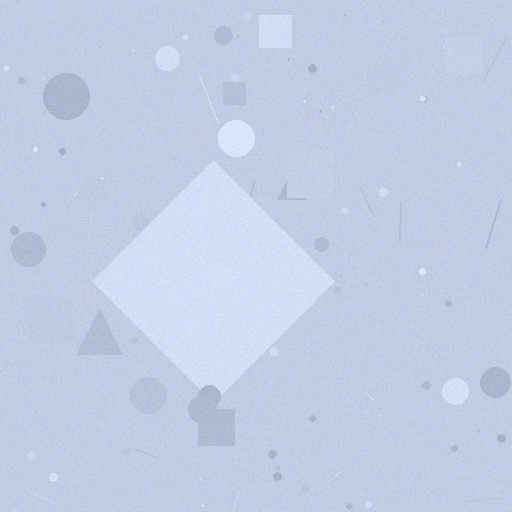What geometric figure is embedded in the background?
A diamond is embedded in the background.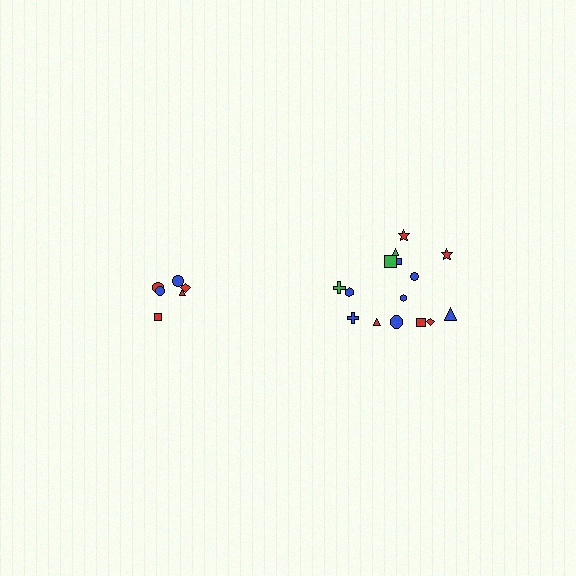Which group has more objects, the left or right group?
The right group.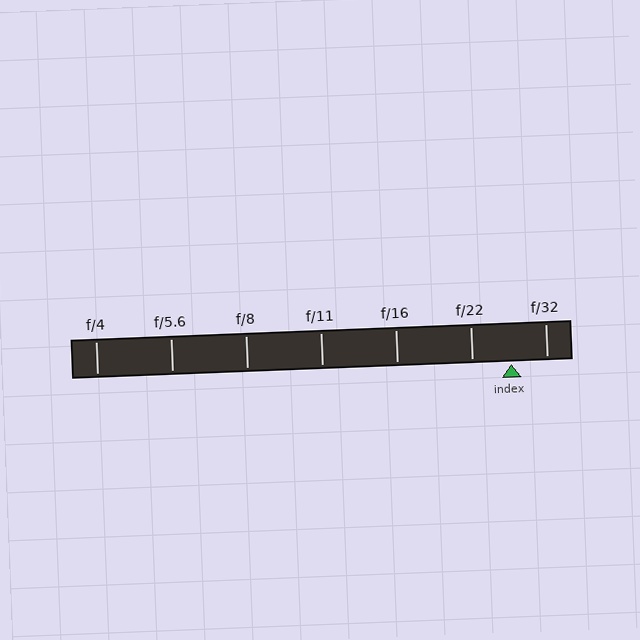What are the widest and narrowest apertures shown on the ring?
The widest aperture shown is f/4 and the narrowest is f/32.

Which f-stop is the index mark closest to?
The index mark is closest to f/32.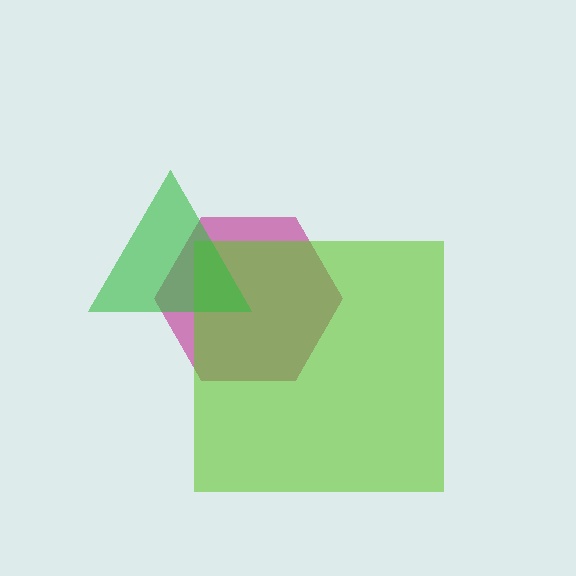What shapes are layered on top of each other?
The layered shapes are: a magenta hexagon, a lime square, a green triangle.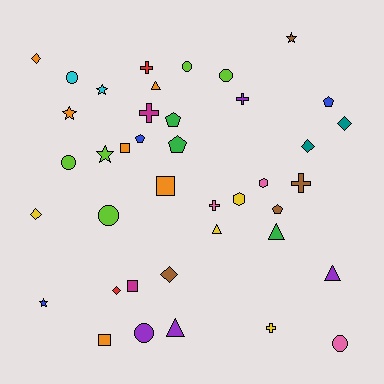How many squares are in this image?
There are 4 squares.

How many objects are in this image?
There are 40 objects.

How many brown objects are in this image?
There are 4 brown objects.